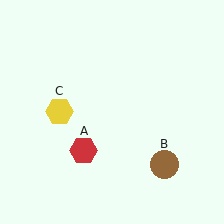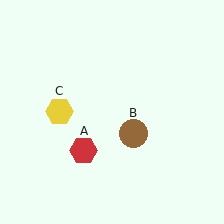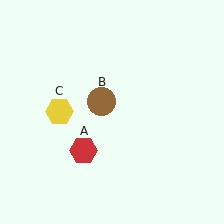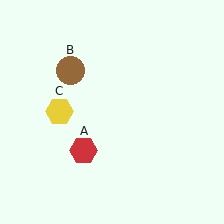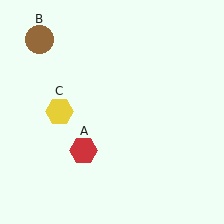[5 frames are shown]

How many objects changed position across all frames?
1 object changed position: brown circle (object B).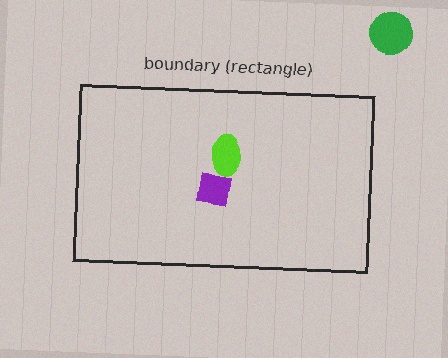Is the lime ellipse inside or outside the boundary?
Inside.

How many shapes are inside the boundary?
2 inside, 1 outside.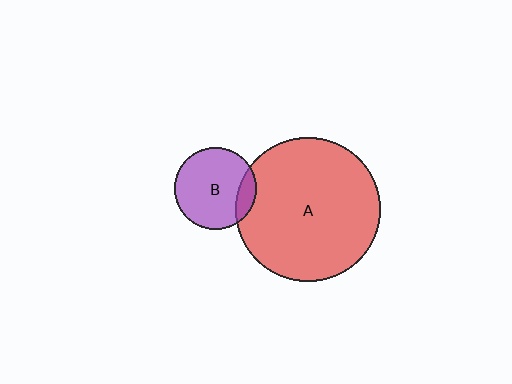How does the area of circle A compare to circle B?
Approximately 3.1 times.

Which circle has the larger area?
Circle A (red).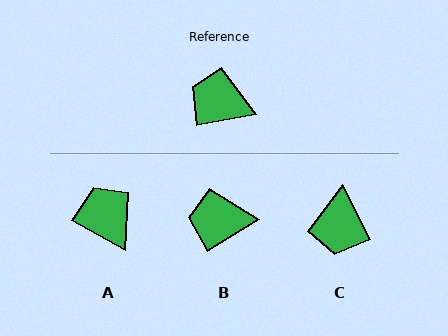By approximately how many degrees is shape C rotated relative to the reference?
Approximately 107 degrees counter-clockwise.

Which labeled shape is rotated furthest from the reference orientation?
C, about 107 degrees away.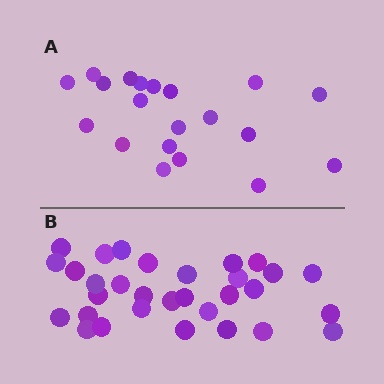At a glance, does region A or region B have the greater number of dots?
Region B (the bottom region) has more dots.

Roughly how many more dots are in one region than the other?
Region B has roughly 12 or so more dots than region A.